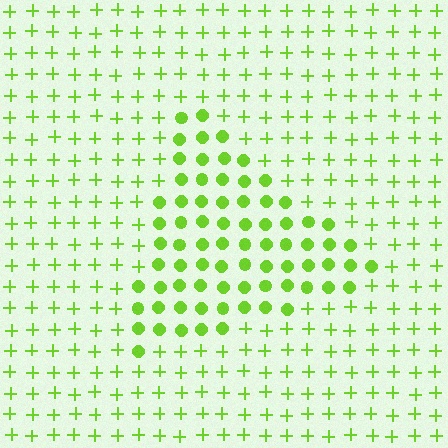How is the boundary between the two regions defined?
The boundary is defined by a change in element shape: circles inside vs. plus signs outside. All elements share the same color and spacing.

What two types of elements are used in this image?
The image uses circles inside the triangle region and plus signs outside it.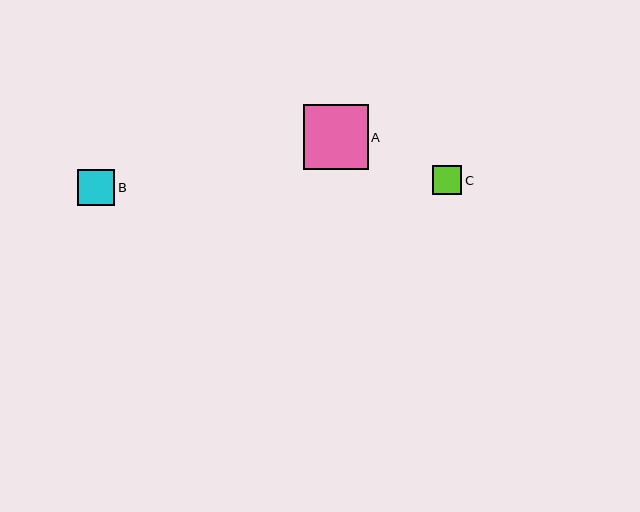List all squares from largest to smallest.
From largest to smallest: A, B, C.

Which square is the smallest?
Square C is the smallest with a size of approximately 29 pixels.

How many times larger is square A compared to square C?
Square A is approximately 2.2 times the size of square C.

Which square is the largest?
Square A is the largest with a size of approximately 65 pixels.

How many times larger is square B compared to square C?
Square B is approximately 1.3 times the size of square C.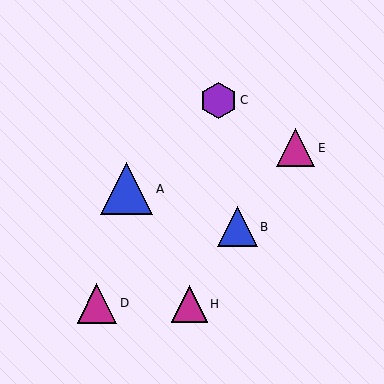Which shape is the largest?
The blue triangle (labeled A) is the largest.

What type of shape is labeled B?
Shape B is a blue triangle.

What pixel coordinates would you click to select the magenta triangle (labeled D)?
Click at (97, 303) to select the magenta triangle D.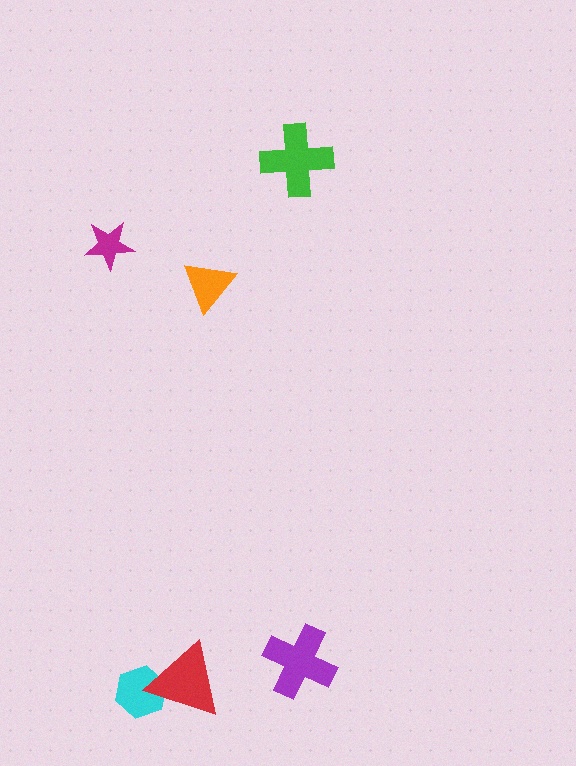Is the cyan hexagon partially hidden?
Yes, it is partially covered by another shape.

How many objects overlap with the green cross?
0 objects overlap with the green cross.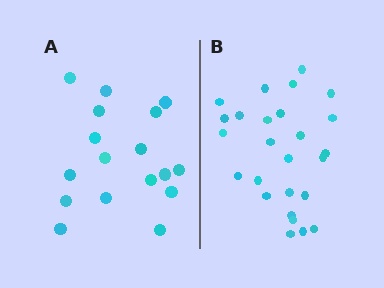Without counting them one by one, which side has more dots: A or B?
Region B (the right region) has more dots.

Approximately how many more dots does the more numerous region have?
Region B has roughly 8 or so more dots than region A.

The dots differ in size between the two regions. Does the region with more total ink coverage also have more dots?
No. Region A has more total ink coverage because its dots are larger, but region B actually contains more individual dots. Total area can be misleading — the number of items is what matters here.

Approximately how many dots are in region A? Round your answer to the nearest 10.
About 20 dots. (The exact count is 17, which rounds to 20.)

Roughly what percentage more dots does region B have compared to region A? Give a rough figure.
About 55% more.